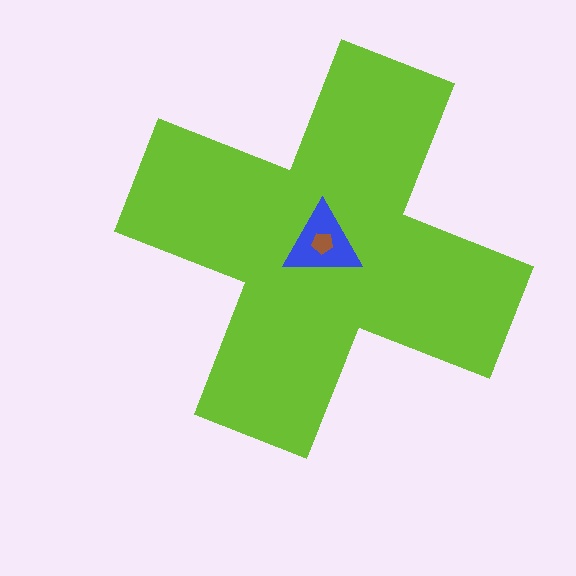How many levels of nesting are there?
3.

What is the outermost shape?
The lime cross.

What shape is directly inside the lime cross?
The blue triangle.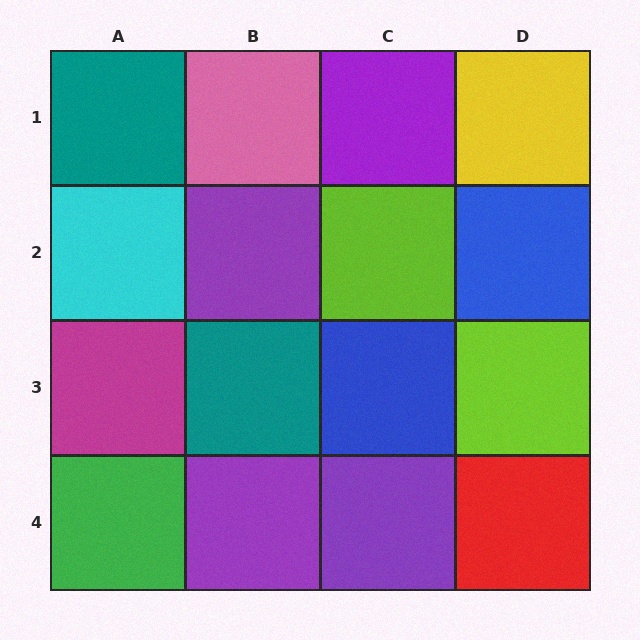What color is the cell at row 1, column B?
Pink.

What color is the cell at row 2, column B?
Purple.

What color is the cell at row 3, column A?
Magenta.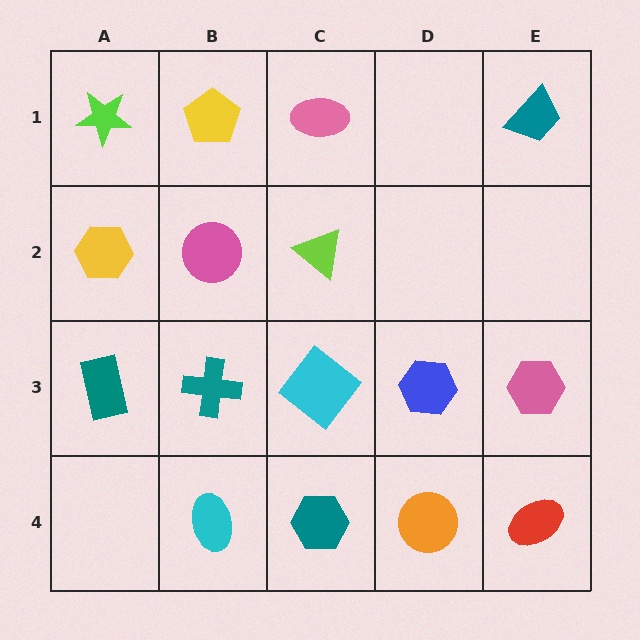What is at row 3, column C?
A cyan diamond.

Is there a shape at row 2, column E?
No, that cell is empty.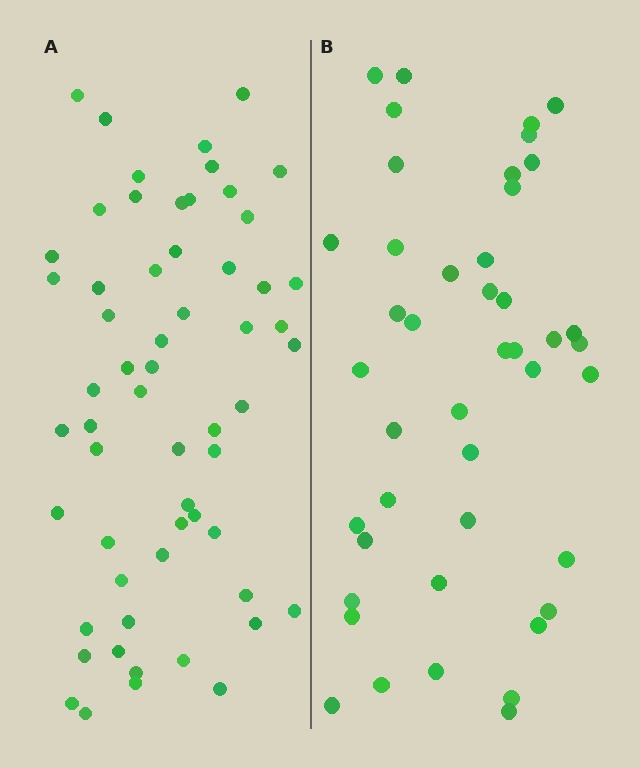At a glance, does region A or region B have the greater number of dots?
Region A (the left region) has more dots.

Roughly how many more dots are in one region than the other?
Region A has approximately 15 more dots than region B.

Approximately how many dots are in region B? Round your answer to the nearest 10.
About 40 dots. (The exact count is 44, which rounds to 40.)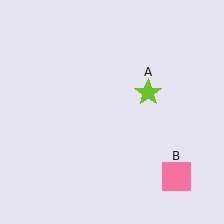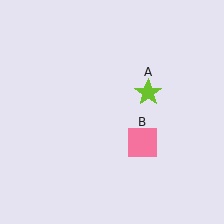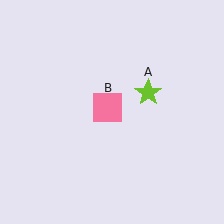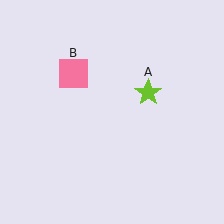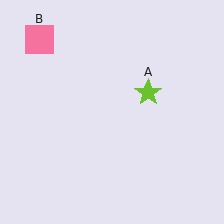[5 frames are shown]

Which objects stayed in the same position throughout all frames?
Lime star (object A) remained stationary.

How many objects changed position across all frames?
1 object changed position: pink square (object B).